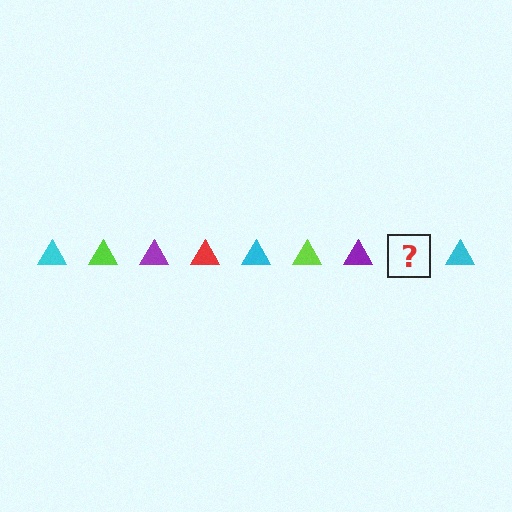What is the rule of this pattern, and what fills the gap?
The rule is that the pattern cycles through cyan, lime, purple, red triangles. The gap should be filled with a red triangle.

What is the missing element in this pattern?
The missing element is a red triangle.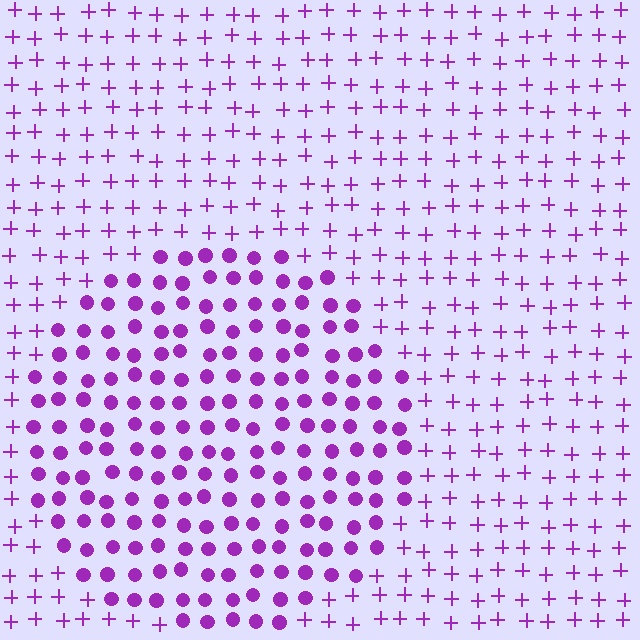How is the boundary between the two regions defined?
The boundary is defined by a change in element shape: circles inside vs. plus signs outside. All elements share the same color and spacing.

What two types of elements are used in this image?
The image uses circles inside the circle region and plus signs outside it.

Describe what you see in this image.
The image is filled with small purple elements arranged in a uniform grid. A circle-shaped region contains circles, while the surrounding area contains plus signs. The boundary is defined purely by the change in element shape.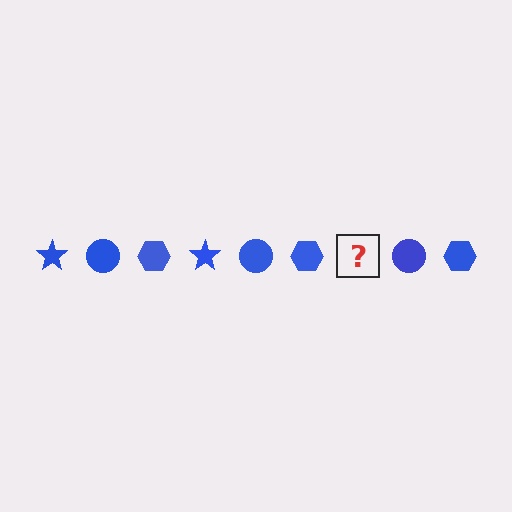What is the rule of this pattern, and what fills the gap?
The rule is that the pattern cycles through star, circle, hexagon shapes in blue. The gap should be filled with a blue star.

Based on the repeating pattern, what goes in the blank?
The blank should be a blue star.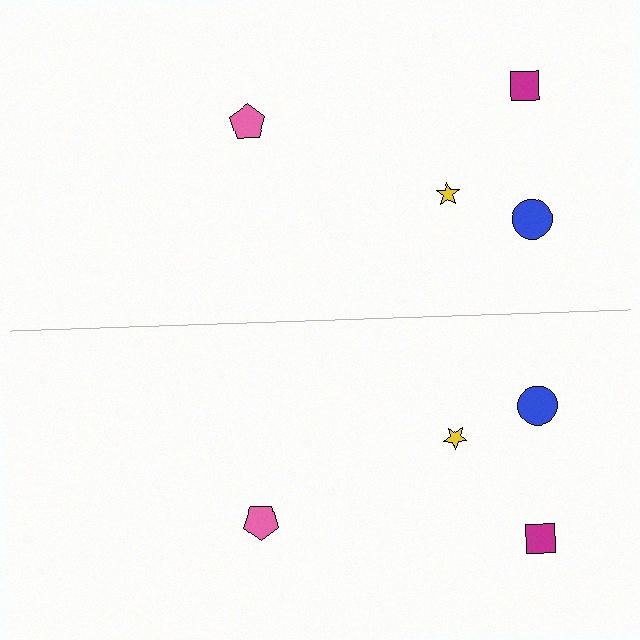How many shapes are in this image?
There are 8 shapes in this image.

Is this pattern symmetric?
Yes, this pattern has bilateral (reflection) symmetry.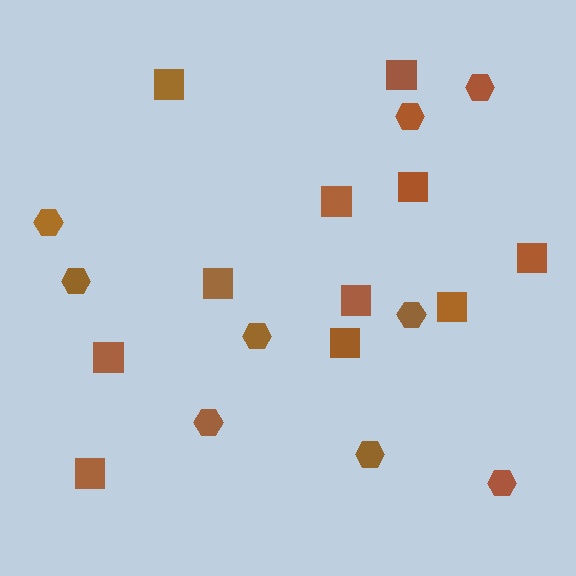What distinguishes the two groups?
There are 2 groups: one group of hexagons (9) and one group of squares (11).